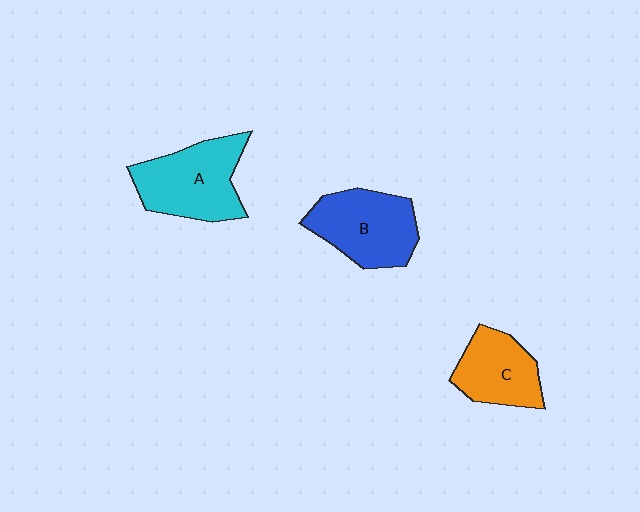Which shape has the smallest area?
Shape C (orange).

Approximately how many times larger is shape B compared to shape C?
Approximately 1.3 times.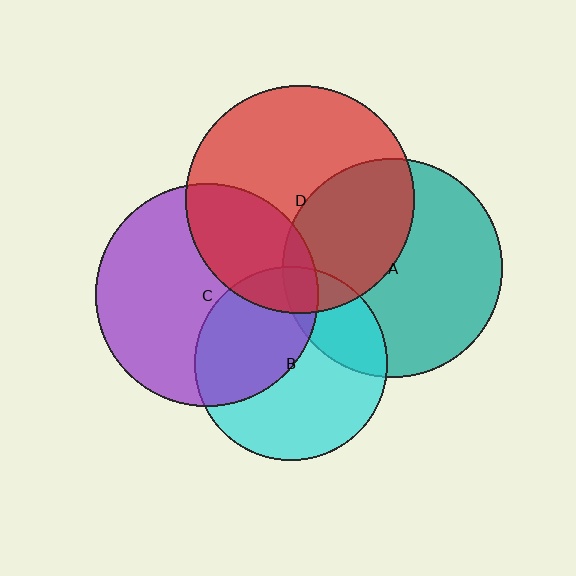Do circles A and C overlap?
Yes.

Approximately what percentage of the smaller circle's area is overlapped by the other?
Approximately 5%.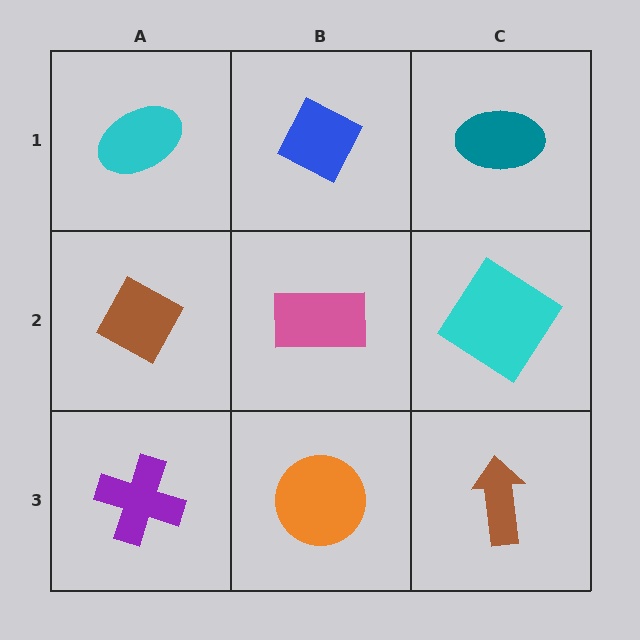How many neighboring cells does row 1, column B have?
3.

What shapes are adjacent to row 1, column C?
A cyan diamond (row 2, column C), a blue diamond (row 1, column B).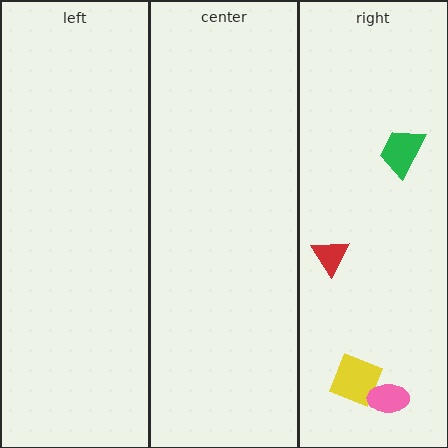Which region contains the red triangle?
The right region.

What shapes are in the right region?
The green trapezoid, the yellow square, the red triangle, the pink ellipse.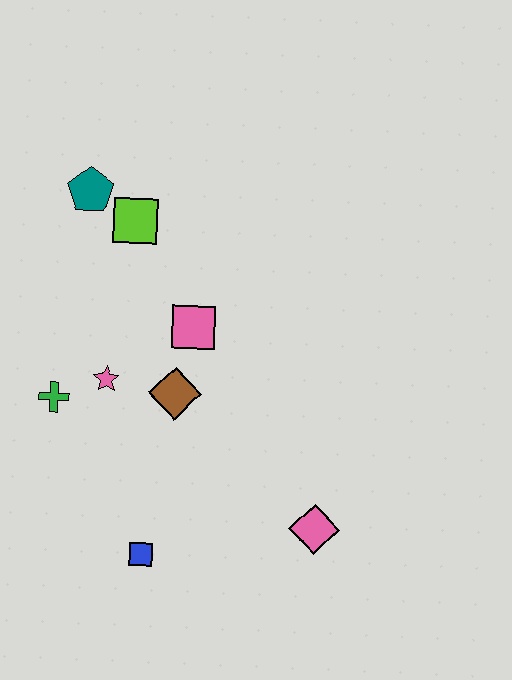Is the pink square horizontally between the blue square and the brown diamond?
No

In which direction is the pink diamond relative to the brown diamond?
The pink diamond is to the right of the brown diamond.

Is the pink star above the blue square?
Yes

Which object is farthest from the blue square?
The teal pentagon is farthest from the blue square.